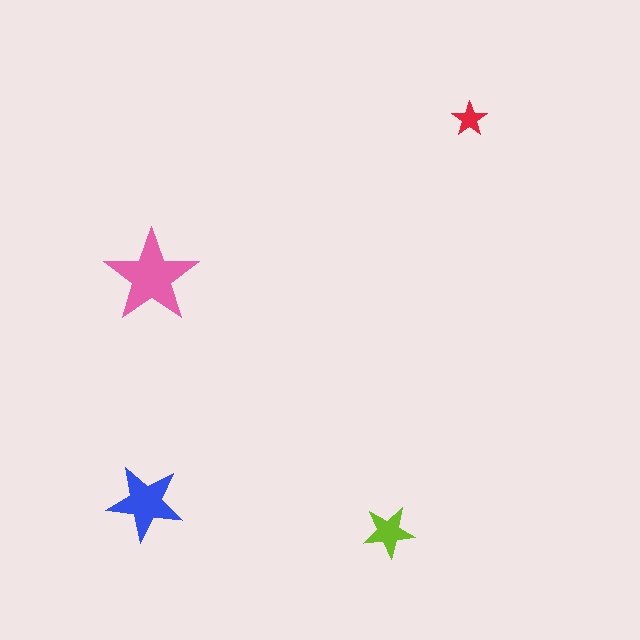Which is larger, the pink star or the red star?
The pink one.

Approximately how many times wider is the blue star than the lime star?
About 1.5 times wider.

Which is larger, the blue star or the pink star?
The pink one.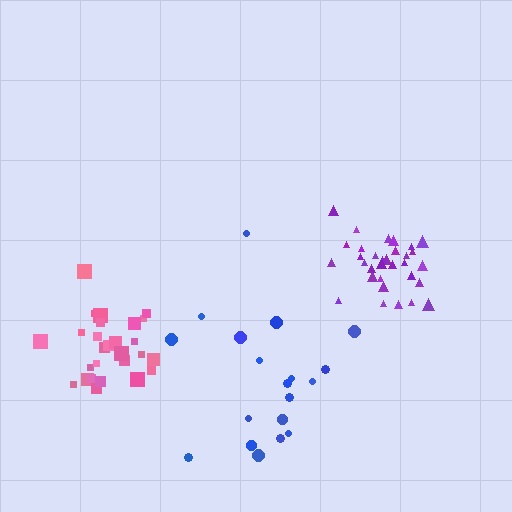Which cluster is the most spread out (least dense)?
Blue.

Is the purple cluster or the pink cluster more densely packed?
Purple.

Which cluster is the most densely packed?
Purple.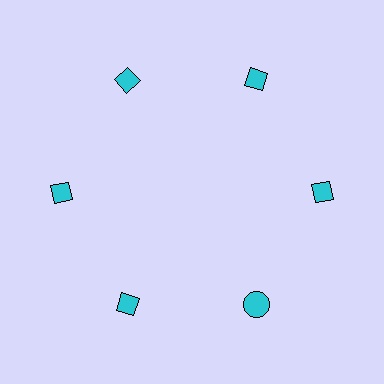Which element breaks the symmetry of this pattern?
The cyan circle at roughly the 5 o'clock position breaks the symmetry. All other shapes are cyan diamonds.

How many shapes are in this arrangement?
There are 6 shapes arranged in a ring pattern.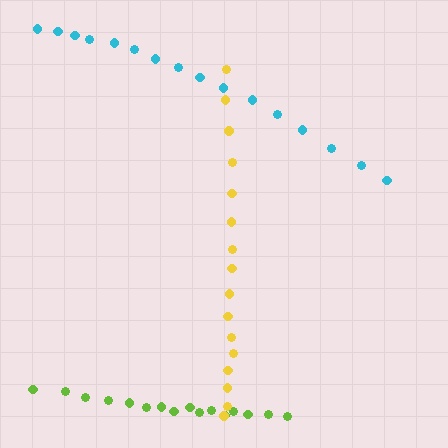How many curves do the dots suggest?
There are 3 distinct paths.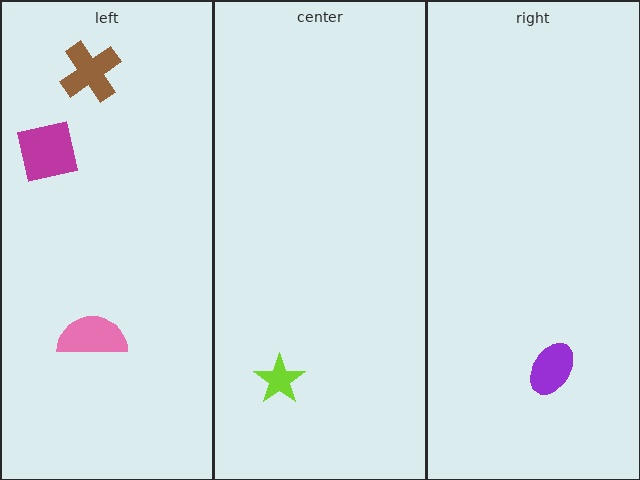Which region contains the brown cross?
The left region.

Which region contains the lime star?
The center region.